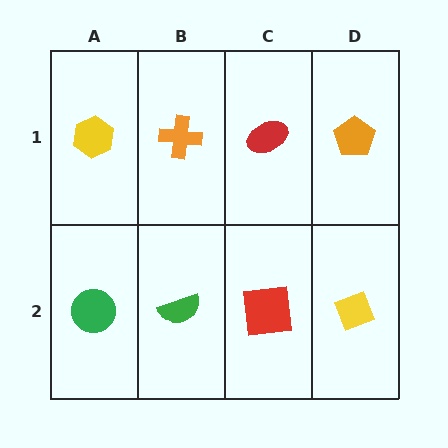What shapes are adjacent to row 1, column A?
A green circle (row 2, column A), an orange cross (row 1, column B).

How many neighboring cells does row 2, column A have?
2.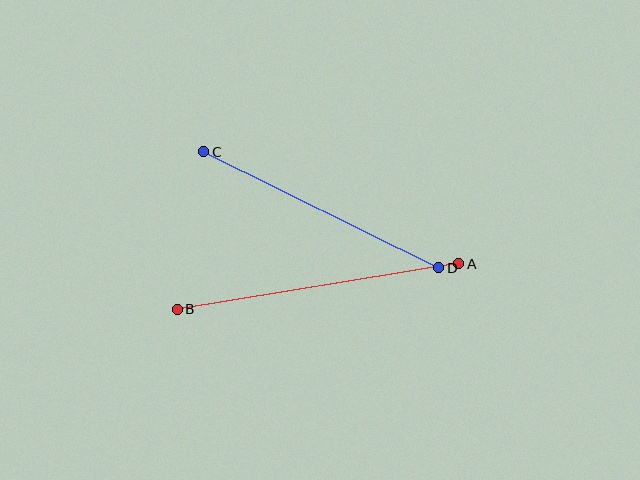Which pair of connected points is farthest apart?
Points A and B are farthest apart.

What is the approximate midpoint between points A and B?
The midpoint is at approximately (318, 286) pixels.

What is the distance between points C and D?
The distance is approximately 262 pixels.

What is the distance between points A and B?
The distance is approximately 285 pixels.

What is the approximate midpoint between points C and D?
The midpoint is at approximately (321, 210) pixels.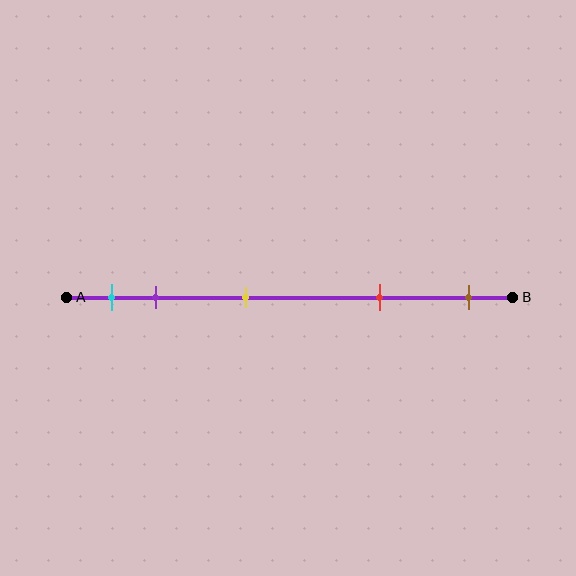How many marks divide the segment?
There are 5 marks dividing the segment.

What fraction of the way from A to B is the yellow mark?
The yellow mark is approximately 40% (0.4) of the way from A to B.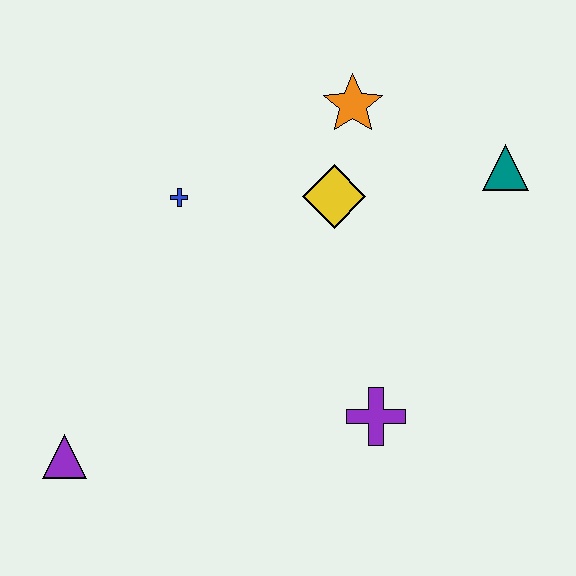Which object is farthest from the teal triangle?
The purple triangle is farthest from the teal triangle.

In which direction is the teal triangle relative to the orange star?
The teal triangle is to the right of the orange star.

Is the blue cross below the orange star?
Yes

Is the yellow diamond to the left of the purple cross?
Yes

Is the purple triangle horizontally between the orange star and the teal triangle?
No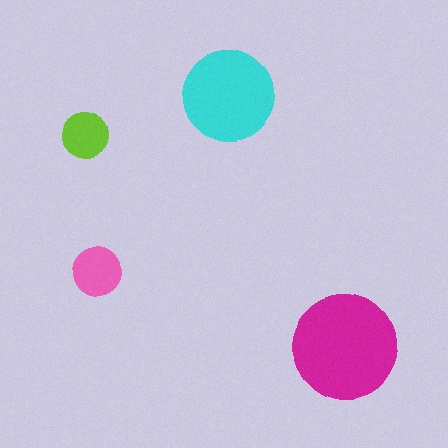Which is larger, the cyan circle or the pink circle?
The cyan one.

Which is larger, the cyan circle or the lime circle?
The cyan one.